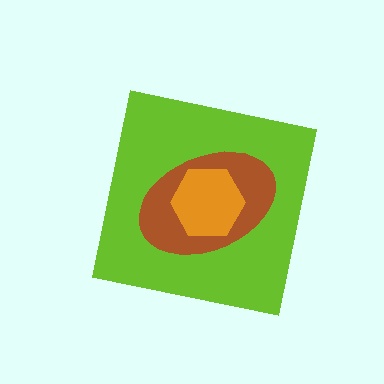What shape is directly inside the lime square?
The brown ellipse.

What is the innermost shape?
The orange hexagon.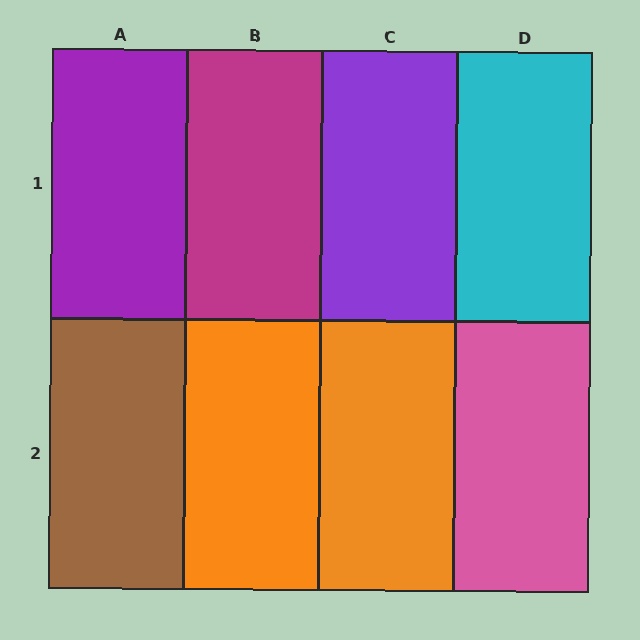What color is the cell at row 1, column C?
Purple.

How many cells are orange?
2 cells are orange.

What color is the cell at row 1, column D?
Cyan.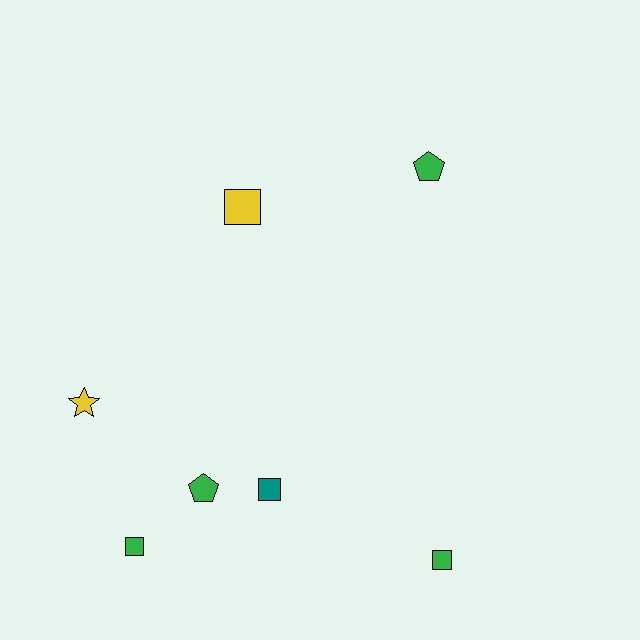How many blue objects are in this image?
There are no blue objects.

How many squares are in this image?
There are 4 squares.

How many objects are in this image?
There are 7 objects.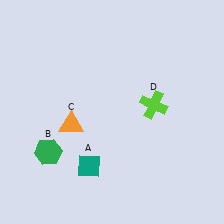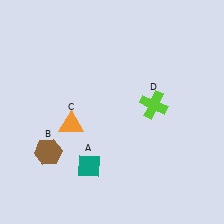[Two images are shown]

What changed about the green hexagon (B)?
In Image 1, B is green. In Image 2, it changed to brown.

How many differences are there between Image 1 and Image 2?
There is 1 difference between the two images.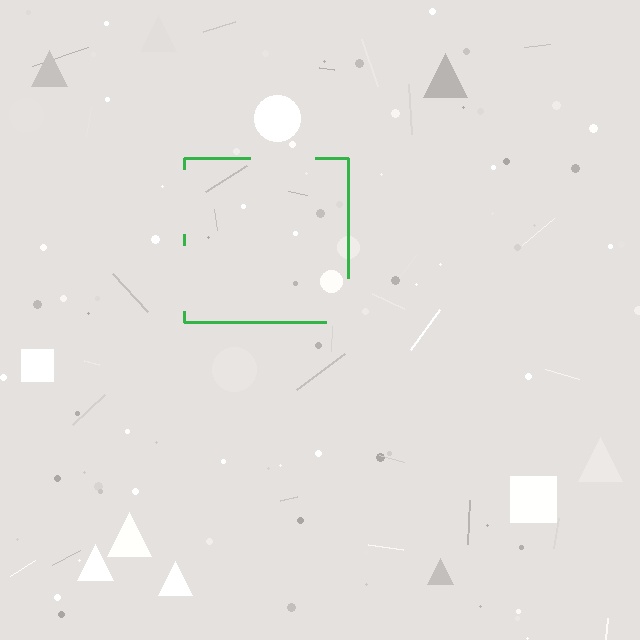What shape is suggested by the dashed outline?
The dashed outline suggests a square.